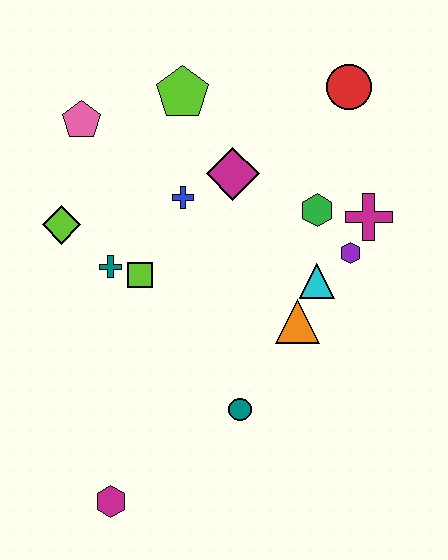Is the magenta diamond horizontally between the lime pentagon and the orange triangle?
Yes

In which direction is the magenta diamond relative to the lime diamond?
The magenta diamond is to the right of the lime diamond.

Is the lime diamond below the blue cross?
Yes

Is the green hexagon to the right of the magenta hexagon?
Yes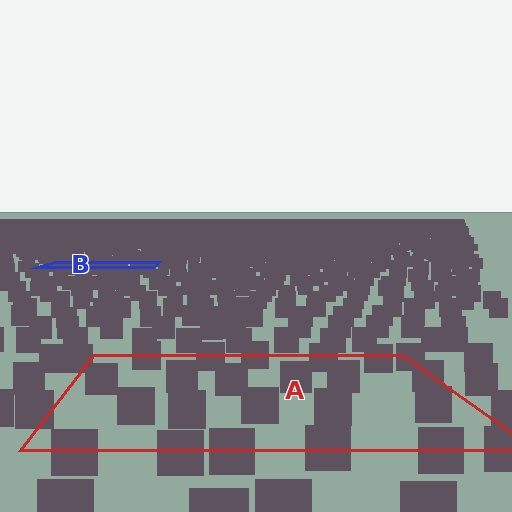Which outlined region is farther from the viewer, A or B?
Region B is farther from the viewer — the texture elements inside it appear smaller and more densely packed.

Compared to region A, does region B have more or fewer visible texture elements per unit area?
Region B has more texture elements per unit area — they are packed more densely because it is farther away.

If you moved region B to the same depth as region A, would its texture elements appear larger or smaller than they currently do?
They would appear larger. At a closer depth, the same texture elements are projected at a bigger on-screen size.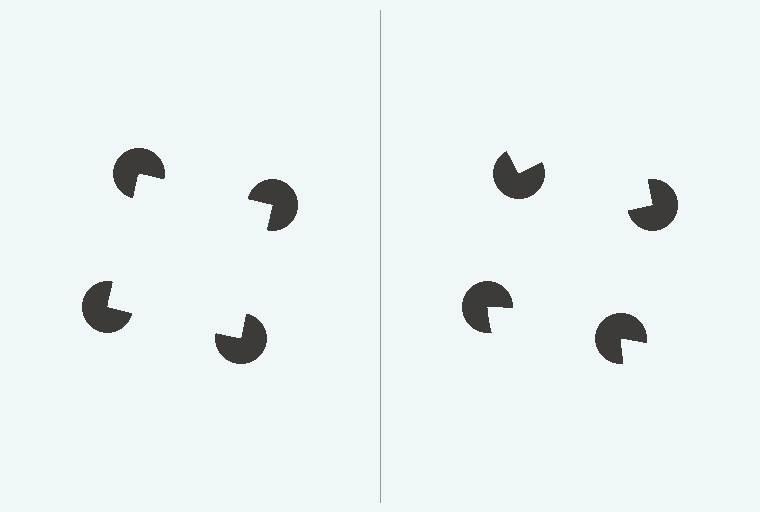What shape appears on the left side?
An illusory square.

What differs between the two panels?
The pac-man discs are positioned identically on both sides; only the wedge orientations differ. On the left they align to a square; on the right they are misaligned.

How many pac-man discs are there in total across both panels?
8 — 4 on each side.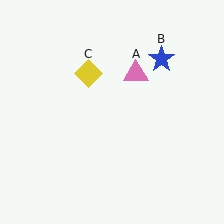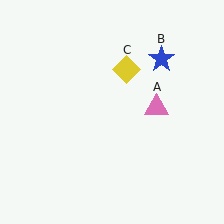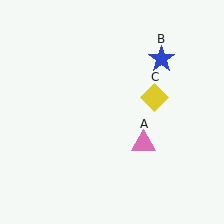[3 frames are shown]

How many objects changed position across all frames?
2 objects changed position: pink triangle (object A), yellow diamond (object C).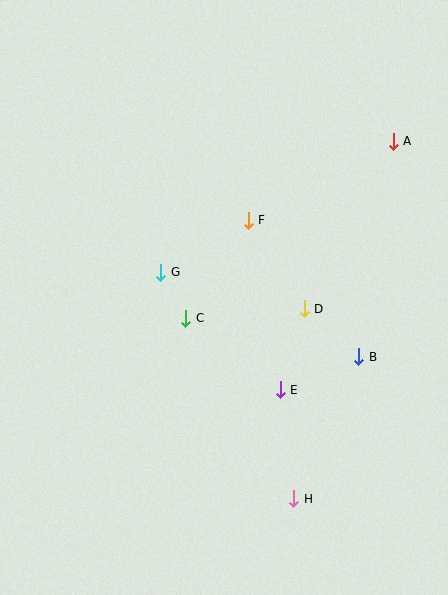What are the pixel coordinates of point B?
Point B is at (359, 357).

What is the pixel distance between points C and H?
The distance between C and H is 210 pixels.